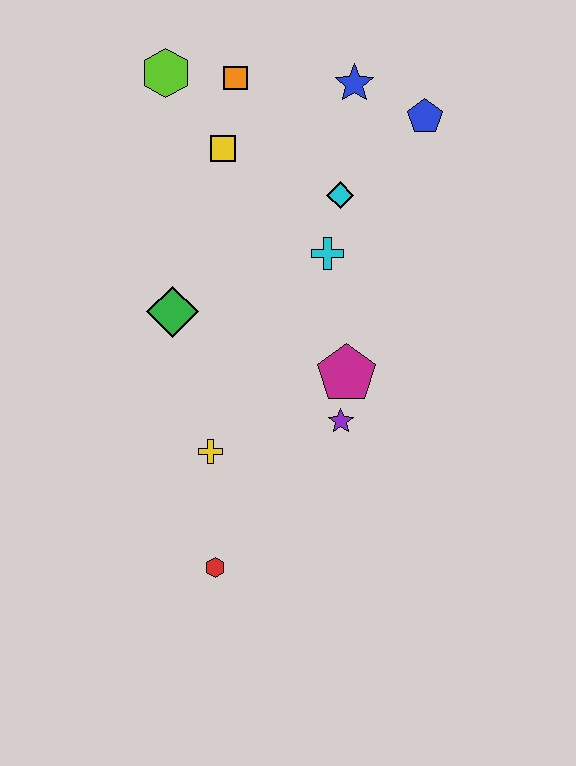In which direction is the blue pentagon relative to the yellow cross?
The blue pentagon is above the yellow cross.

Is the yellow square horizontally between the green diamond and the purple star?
Yes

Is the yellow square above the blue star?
No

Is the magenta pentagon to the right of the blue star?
No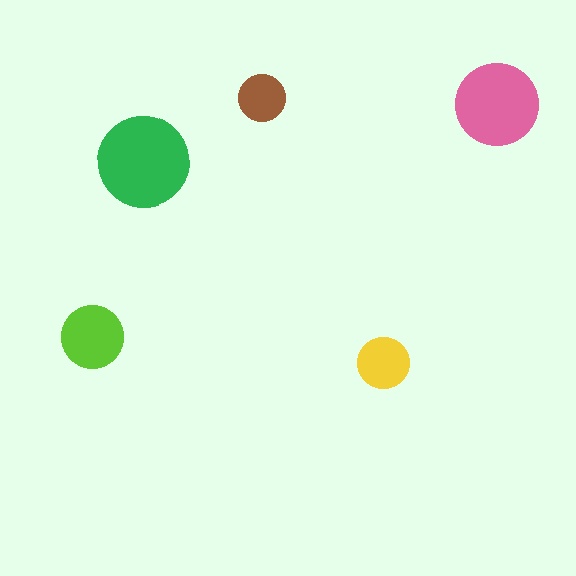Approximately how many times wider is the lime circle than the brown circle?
About 1.5 times wider.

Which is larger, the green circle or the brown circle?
The green one.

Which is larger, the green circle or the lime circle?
The green one.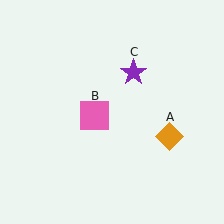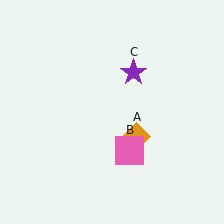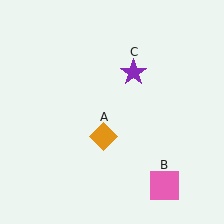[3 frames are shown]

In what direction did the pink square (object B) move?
The pink square (object B) moved down and to the right.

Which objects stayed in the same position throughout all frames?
Purple star (object C) remained stationary.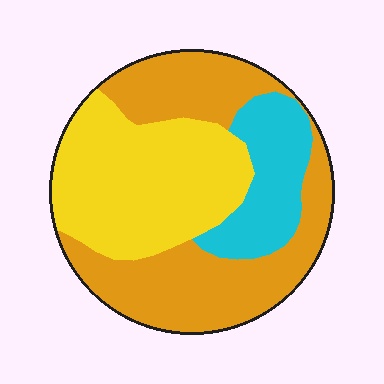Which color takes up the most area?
Orange, at roughly 45%.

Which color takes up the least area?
Cyan, at roughly 15%.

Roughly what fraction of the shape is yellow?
Yellow takes up about three eighths (3/8) of the shape.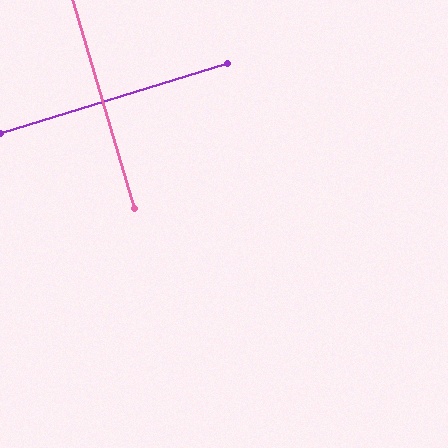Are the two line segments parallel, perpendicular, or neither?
Perpendicular — they meet at approximately 89°.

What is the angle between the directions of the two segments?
Approximately 89 degrees.